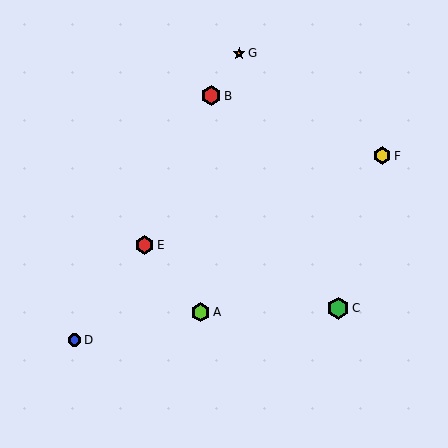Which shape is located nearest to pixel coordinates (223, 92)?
The red hexagon (labeled B) at (211, 96) is nearest to that location.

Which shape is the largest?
The green hexagon (labeled C) is the largest.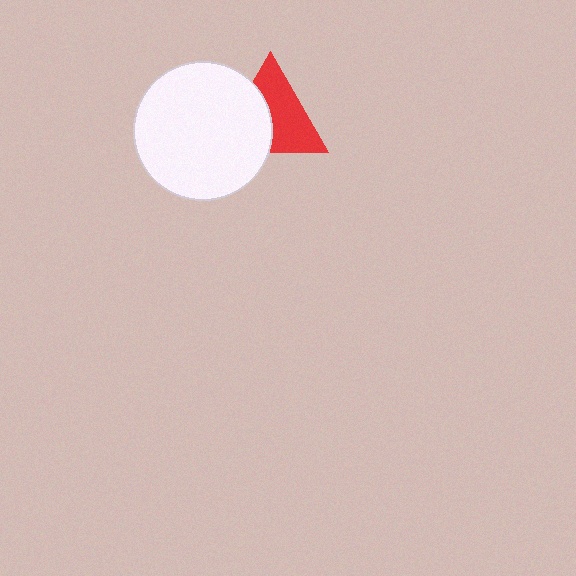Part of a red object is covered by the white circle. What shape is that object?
It is a triangle.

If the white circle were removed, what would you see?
You would see the complete red triangle.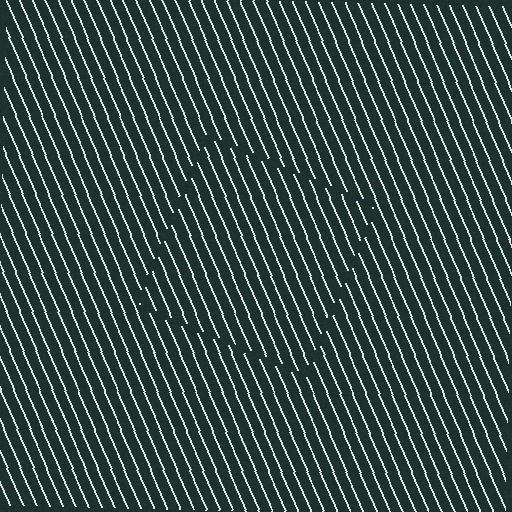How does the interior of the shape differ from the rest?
The interior of the shape contains the same grating, shifted by half a period — the contour is defined by the phase discontinuity where line-ends from the inner and outer gratings abut.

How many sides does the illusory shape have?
4 sides — the line-ends trace a square.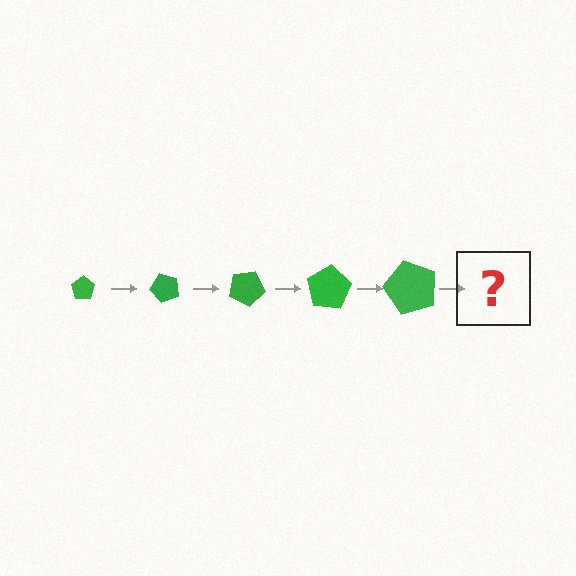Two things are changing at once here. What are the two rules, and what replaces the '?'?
The two rules are that the pentagon grows larger each step and it rotates 50 degrees each step. The '?' should be a pentagon, larger than the previous one and rotated 250 degrees from the start.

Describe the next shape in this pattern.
It should be a pentagon, larger than the previous one and rotated 250 degrees from the start.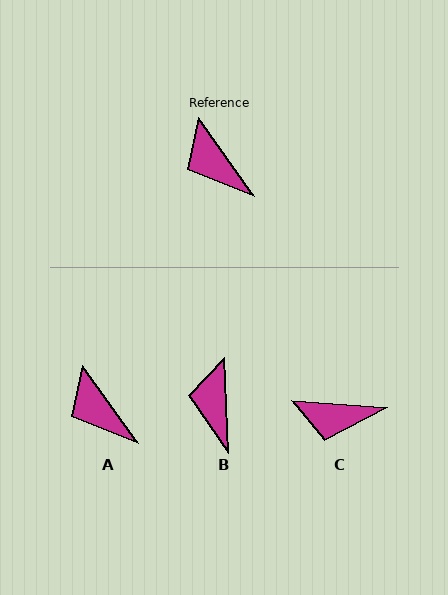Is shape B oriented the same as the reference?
No, it is off by about 33 degrees.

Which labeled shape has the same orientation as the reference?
A.